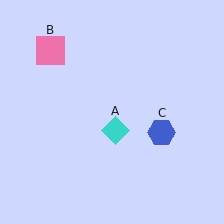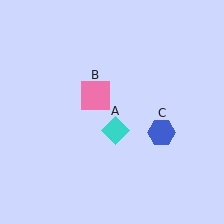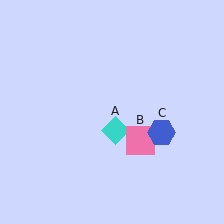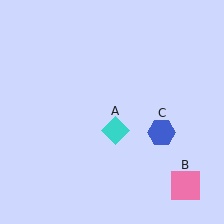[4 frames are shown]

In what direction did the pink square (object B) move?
The pink square (object B) moved down and to the right.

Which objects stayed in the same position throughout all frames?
Cyan diamond (object A) and blue hexagon (object C) remained stationary.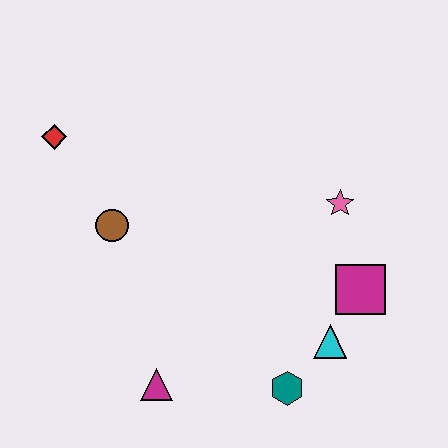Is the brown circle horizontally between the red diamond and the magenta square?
Yes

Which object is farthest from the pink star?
The red diamond is farthest from the pink star.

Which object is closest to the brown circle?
The red diamond is closest to the brown circle.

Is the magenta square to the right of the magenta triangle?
Yes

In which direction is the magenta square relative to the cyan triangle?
The magenta square is above the cyan triangle.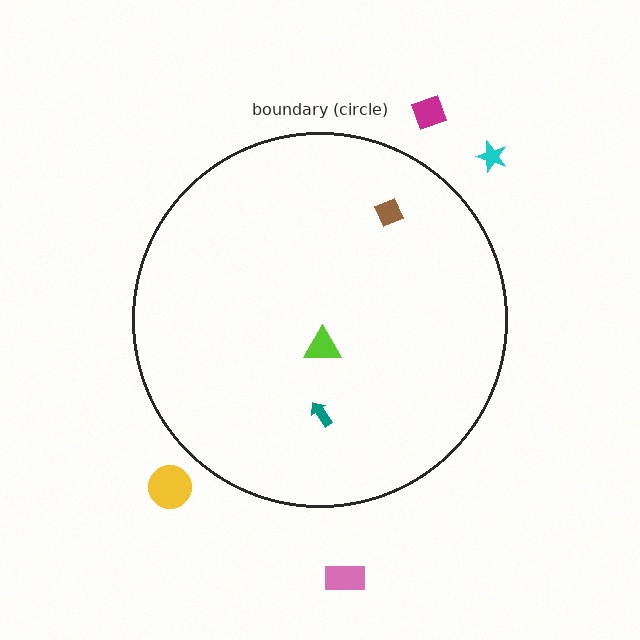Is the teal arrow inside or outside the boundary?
Inside.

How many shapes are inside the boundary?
3 inside, 4 outside.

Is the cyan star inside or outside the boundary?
Outside.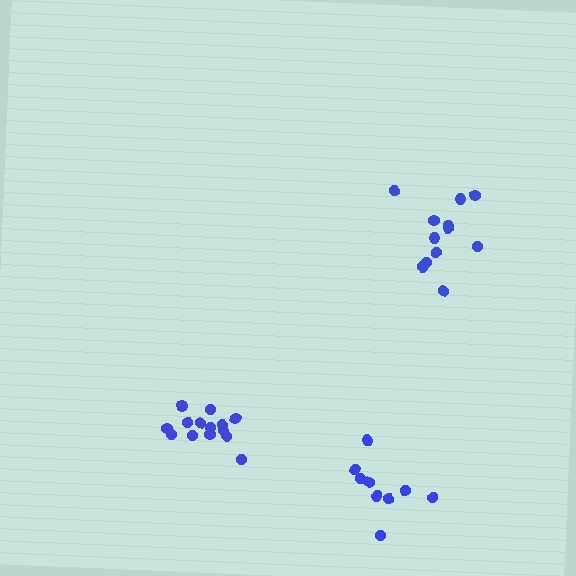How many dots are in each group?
Group 1: 12 dots, Group 2: 9 dots, Group 3: 14 dots (35 total).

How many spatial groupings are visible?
There are 3 spatial groupings.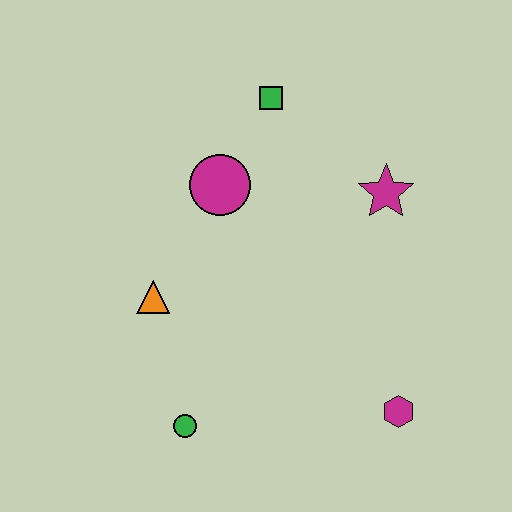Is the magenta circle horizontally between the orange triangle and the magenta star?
Yes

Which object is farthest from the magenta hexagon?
The green square is farthest from the magenta hexagon.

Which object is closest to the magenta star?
The green square is closest to the magenta star.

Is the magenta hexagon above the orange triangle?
No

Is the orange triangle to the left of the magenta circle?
Yes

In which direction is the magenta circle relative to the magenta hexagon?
The magenta circle is above the magenta hexagon.